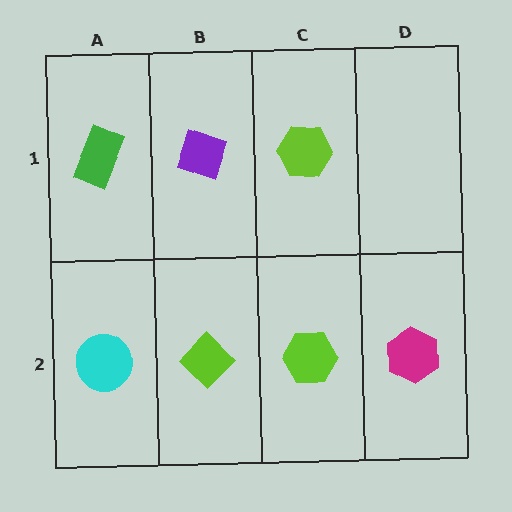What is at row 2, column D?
A magenta hexagon.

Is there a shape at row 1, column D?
No, that cell is empty.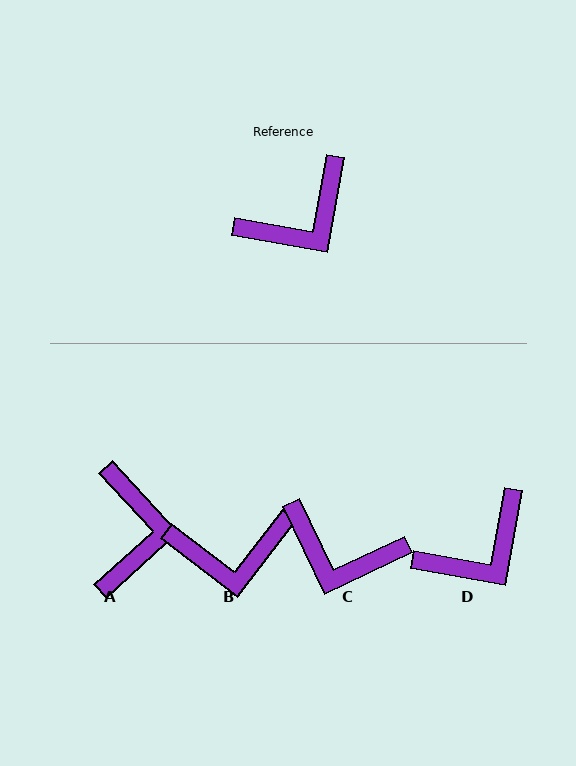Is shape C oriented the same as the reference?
No, it is off by about 55 degrees.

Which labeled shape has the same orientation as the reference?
D.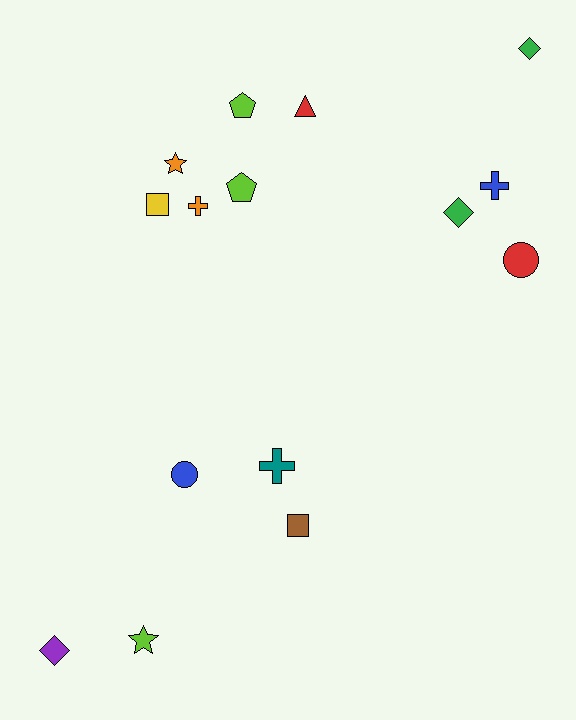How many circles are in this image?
There are 2 circles.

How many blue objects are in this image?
There are 2 blue objects.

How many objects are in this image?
There are 15 objects.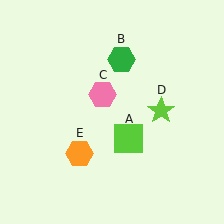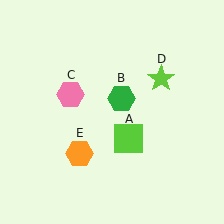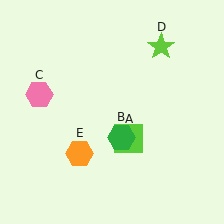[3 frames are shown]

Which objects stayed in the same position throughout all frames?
Lime square (object A) and orange hexagon (object E) remained stationary.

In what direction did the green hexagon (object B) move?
The green hexagon (object B) moved down.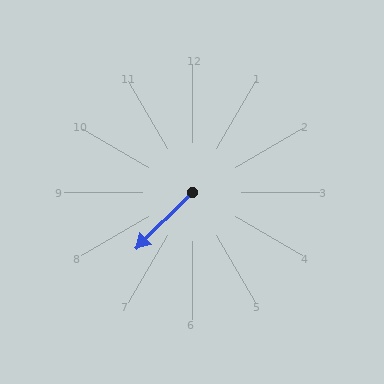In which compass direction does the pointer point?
Southwest.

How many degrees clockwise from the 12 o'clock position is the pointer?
Approximately 225 degrees.